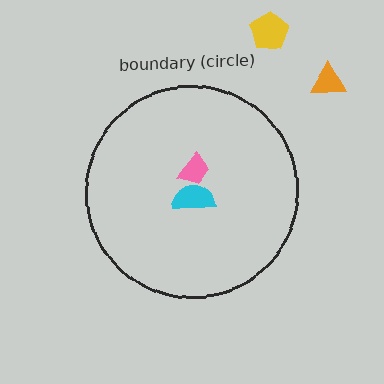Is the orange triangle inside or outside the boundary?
Outside.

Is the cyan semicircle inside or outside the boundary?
Inside.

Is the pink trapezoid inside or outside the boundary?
Inside.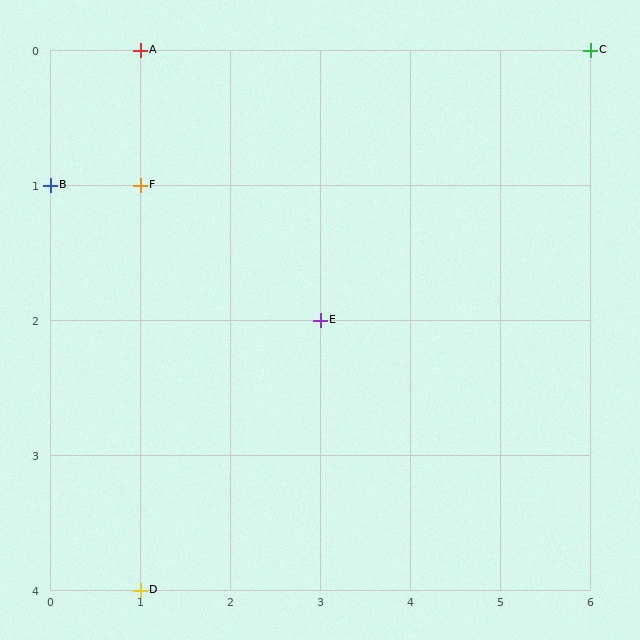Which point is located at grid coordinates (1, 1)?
Point F is at (1, 1).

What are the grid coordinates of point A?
Point A is at grid coordinates (1, 0).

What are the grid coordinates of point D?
Point D is at grid coordinates (1, 4).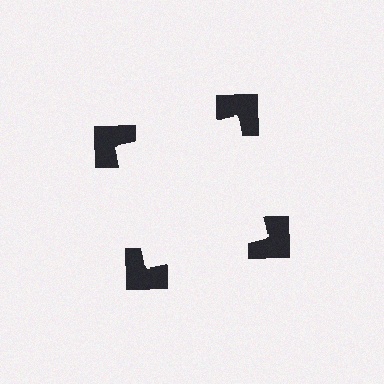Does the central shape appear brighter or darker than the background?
It typically appears slightly brighter than the background, even though no actual brightness change is drawn.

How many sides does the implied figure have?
4 sides.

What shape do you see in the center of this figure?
An illusory square — its edges are inferred from the aligned wedge cuts in the notched squares, not physically drawn.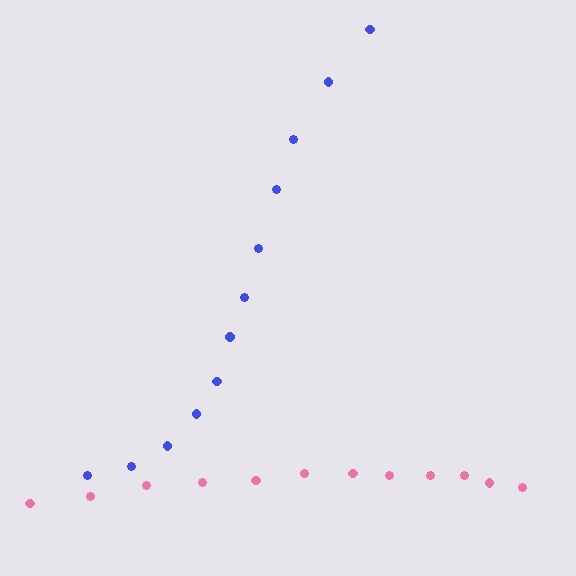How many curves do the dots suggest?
There are 2 distinct paths.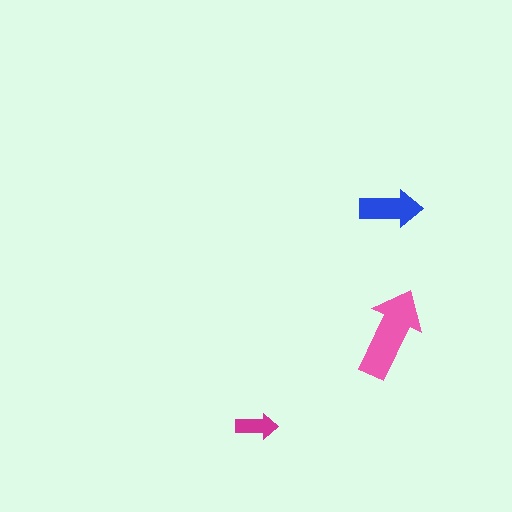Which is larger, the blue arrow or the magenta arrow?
The blue one.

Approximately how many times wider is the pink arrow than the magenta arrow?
About 2 times wider.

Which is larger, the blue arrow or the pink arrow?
The pink one.